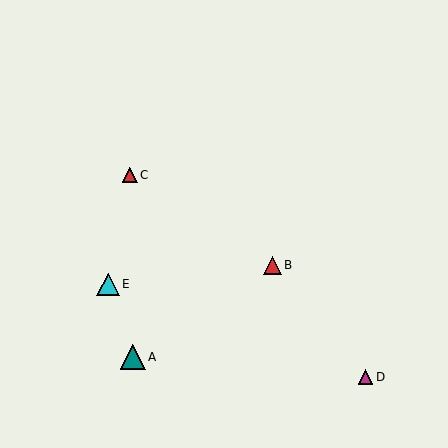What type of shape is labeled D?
Shape D is a magenta triangle.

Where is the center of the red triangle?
The center of the red triangle is at (130, 175).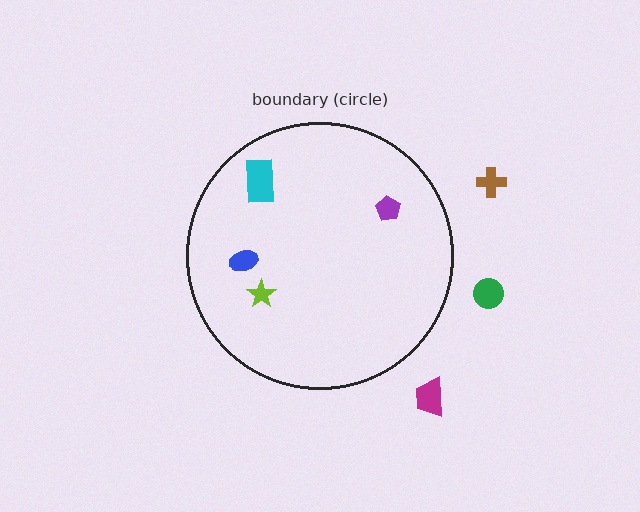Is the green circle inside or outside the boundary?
Outside.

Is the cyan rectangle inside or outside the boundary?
Inside.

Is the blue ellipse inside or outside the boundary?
Inside.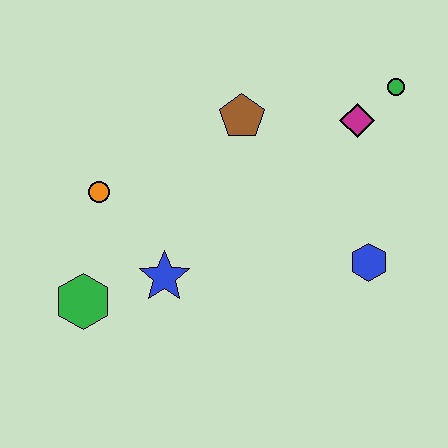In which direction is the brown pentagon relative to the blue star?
The brown pentagon is above the blue star.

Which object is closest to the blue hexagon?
The magenta diamond is closest to the blue hexagon.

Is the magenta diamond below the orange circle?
No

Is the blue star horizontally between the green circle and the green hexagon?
Yes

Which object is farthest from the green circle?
The green hexagon is farthest from the green circle.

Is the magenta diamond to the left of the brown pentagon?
No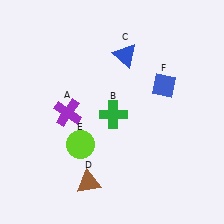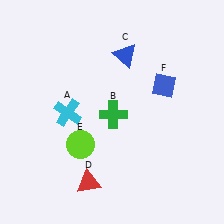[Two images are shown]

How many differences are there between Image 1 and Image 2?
There are 2 differences between the two images.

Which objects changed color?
A changed from purple to cyan. D changed from brown to red.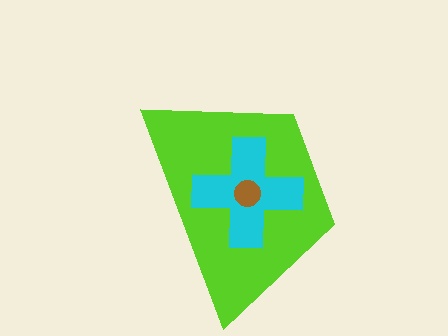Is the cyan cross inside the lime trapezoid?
Yes.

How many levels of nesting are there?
3.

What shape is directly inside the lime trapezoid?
The cyan cross.